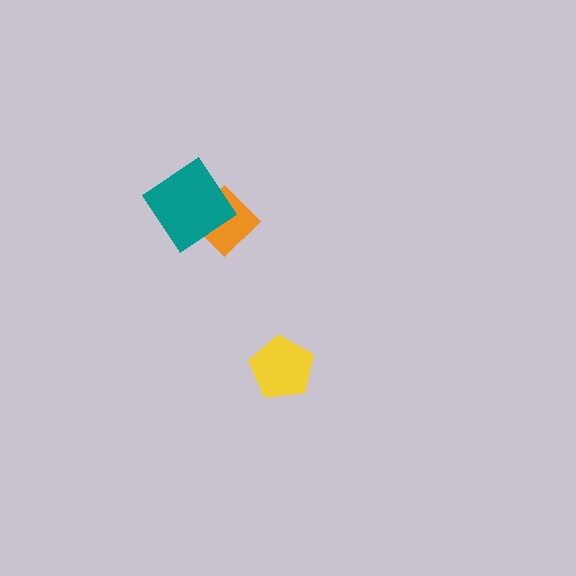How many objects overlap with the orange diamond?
1 object overlaps with the orange diamond.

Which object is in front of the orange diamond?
The teal diamond is in front of the orange diamond.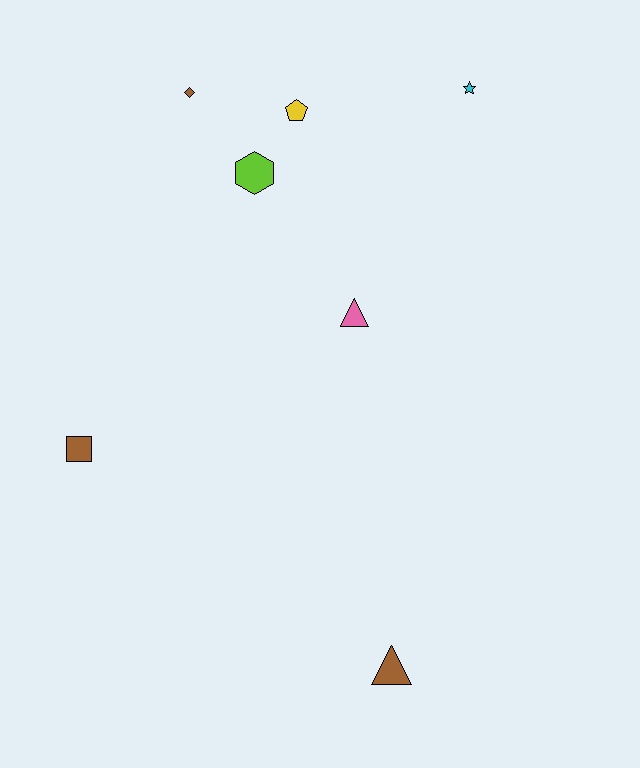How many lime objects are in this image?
There is 1 lime object.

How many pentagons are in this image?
There is 1 pentagon.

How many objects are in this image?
There are 7 objects.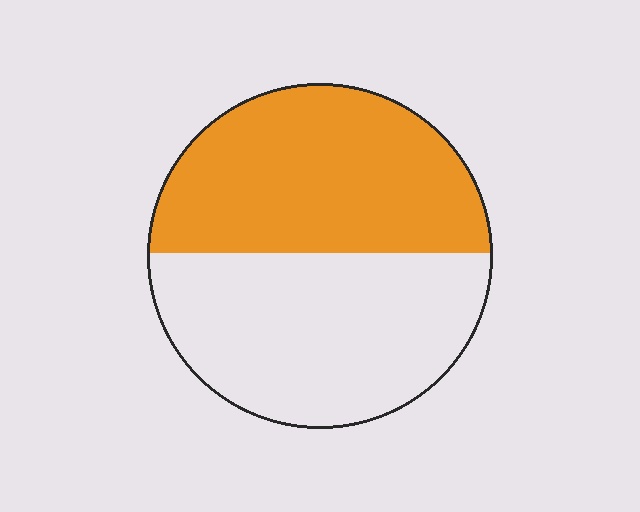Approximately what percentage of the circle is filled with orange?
Approximately 50%.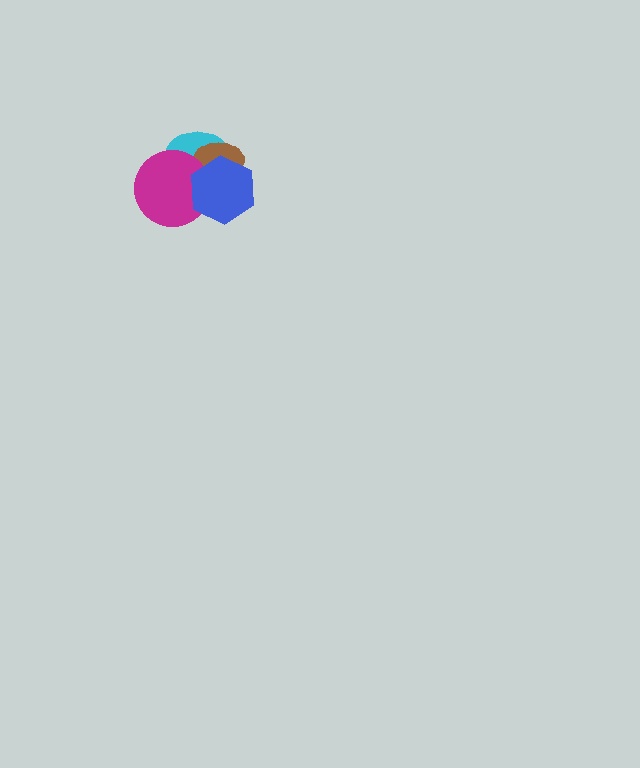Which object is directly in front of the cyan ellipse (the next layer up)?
The brown ellipse is directly in front of the cyan ellipse.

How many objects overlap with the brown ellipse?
3 objects overlap with the brown ellipse.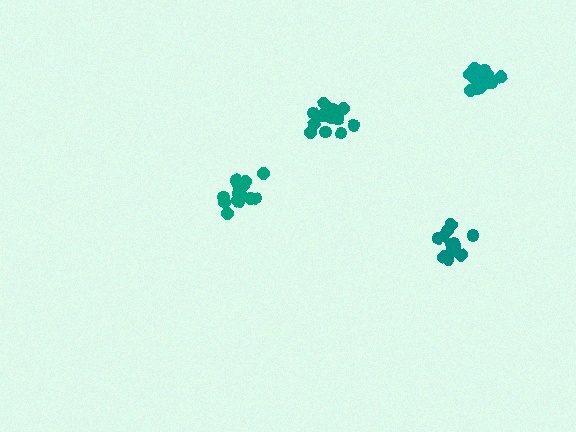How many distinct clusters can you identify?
There are 4 distinct clusters.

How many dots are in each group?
Group 1: 15 dots, Group 2: 13 dots, Group 3: 16 dots, Group 4: 18 dots (62 total).